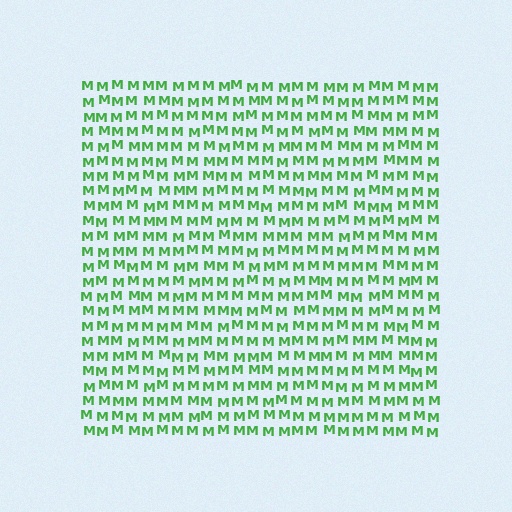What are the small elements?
The small elements are letter M's.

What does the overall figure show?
The overall figure shows a square.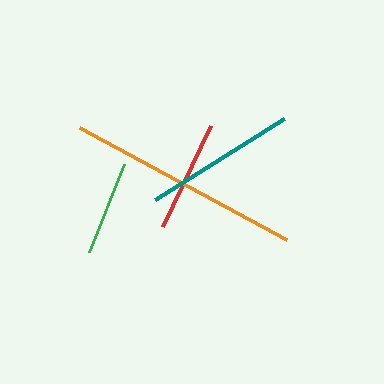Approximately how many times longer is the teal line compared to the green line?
The teal line is approximately 1.6 times the length of the green line.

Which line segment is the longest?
The orange line is the longest at approximately 236 pixels.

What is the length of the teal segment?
The teal segment is approximately 153 pixels long.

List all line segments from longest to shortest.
From longest to shortest: orange, teal, red, green.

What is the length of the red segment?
The red segment is approximately 112 pixels long.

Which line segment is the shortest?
The green line is the shortest at approximately 95 pixels.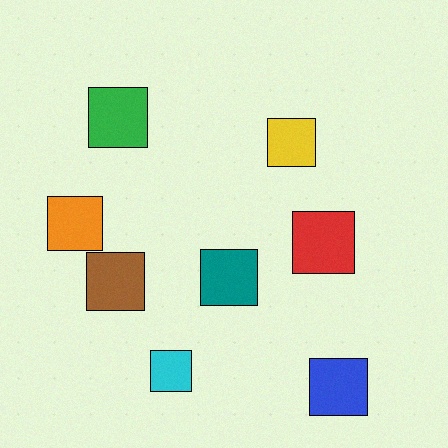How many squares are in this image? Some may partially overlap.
There are 8 squares.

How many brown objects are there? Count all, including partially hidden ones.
There is 1 brown object.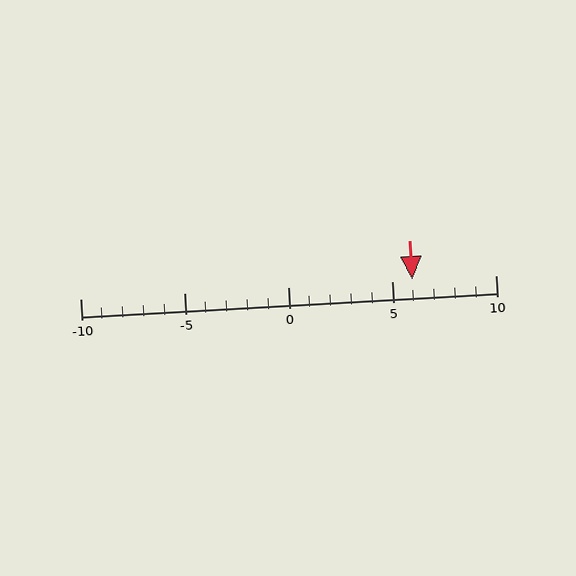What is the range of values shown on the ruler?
The ruler shows values from -10 to 10.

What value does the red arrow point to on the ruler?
The red arrow points to approximately 6.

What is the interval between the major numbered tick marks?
The major tick marks are spaced 5 units apart.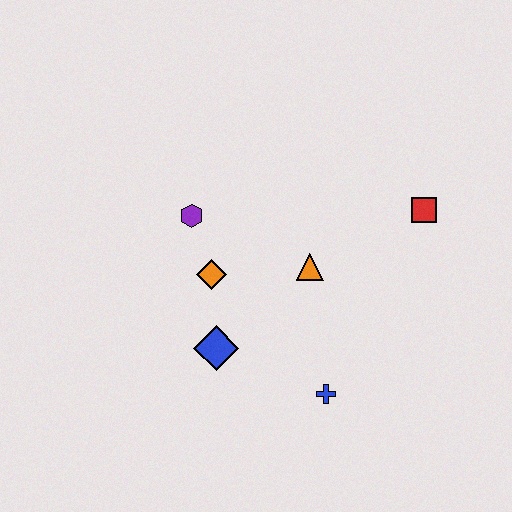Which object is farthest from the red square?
The blue diamond is farthest from the red square.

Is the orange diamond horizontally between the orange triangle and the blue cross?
No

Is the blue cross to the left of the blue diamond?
No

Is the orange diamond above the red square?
No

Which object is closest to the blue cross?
The blue diamond is closest to the blue cross.